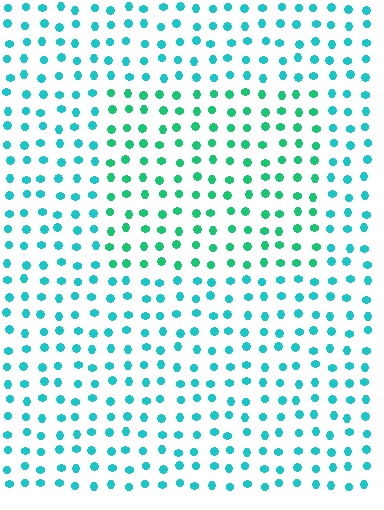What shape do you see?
I see a rectangle.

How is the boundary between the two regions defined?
The boundary is defined purely by a slight shift in hue (about 29 degrees). Spacing, size, and orientation are identical on both sides.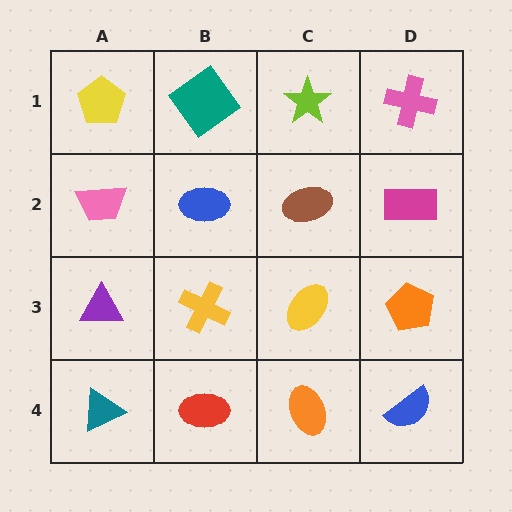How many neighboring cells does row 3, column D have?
3.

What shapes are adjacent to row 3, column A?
A pink trapezoid (row 2, column A), a teal triangle (row 4, column A), a yellow cross (row 3, column B).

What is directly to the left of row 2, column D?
A brown ellipse.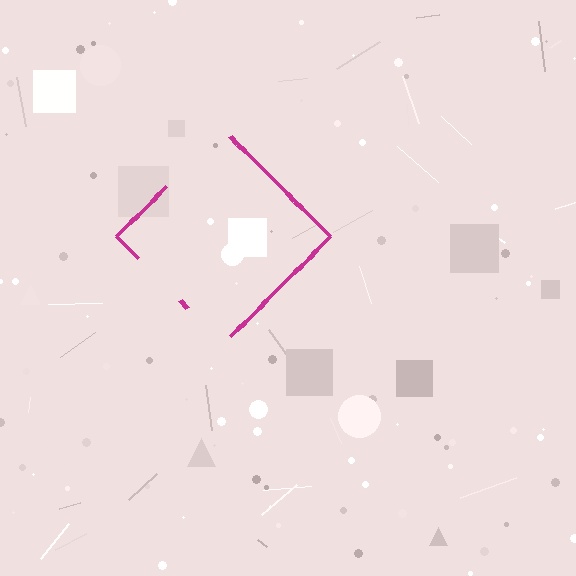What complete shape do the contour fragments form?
The contour fragments form a diamond.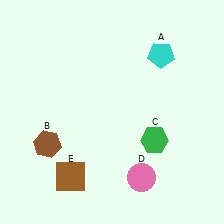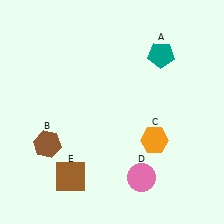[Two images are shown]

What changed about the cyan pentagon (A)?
In Image 1, A is cyan. In Image 2, it changed to teal.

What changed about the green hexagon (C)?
In Image 1, C is green. In Image 2, it changed to orange.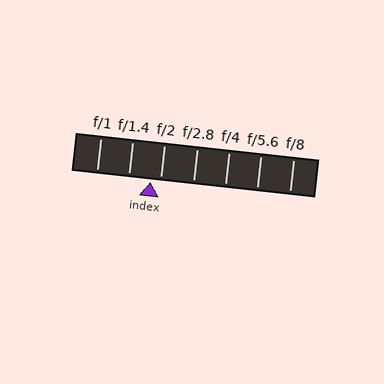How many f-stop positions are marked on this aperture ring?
There are 7 f-stop positions marked.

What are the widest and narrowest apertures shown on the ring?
The widest aperture shown is f/1 and the narrowest is f/8.